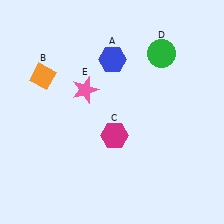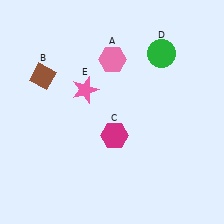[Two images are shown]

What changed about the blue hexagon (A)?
In Image 1, A is blue. In Image 2, it changed to pink.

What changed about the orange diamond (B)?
In Image 1, B is orange. In Image 2, it changed to brown.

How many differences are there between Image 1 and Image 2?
There are 2 differences between the two images.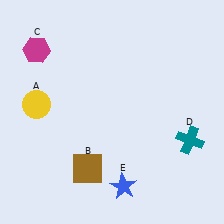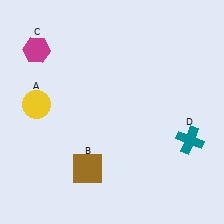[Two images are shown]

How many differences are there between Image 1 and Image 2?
There is 1 difference between the two images.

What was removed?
The blue star (E) was removed in Image 2.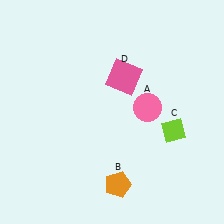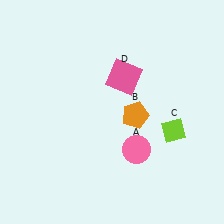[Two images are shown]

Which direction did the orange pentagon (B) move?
The orange pentagon (B) moved up.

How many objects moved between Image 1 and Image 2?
2 objects moved between the two images.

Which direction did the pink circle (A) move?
The pink circle (A) moved down.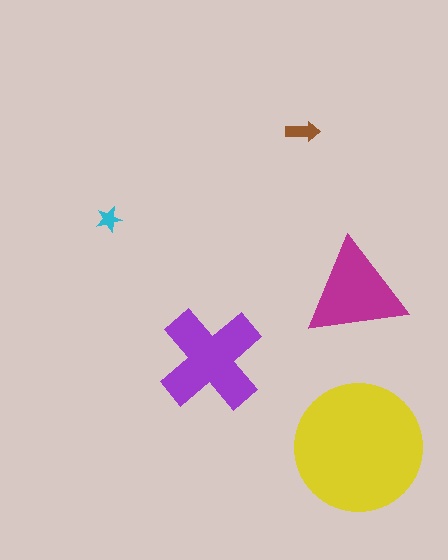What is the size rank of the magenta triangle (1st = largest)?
3rd.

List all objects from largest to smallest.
The yellow circle, the purple cross, the magenta triangle, the brown arrow, the cyan star.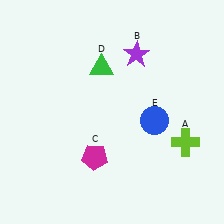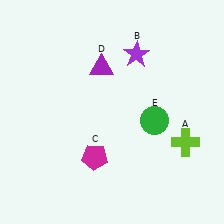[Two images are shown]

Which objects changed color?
D changed from green to purple. E changed from blue to green.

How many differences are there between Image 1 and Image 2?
There are 2 differences between the two images.